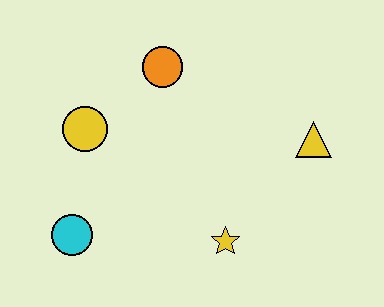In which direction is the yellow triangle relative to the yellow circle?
The yellow triangle is to the right of the yellow circle.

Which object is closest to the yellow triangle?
The yellow star is closest to the yellow triangle.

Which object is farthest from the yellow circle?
The yellow triangle is farthest from the yellow circle.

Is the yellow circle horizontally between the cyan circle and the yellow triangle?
Yes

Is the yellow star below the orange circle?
Yes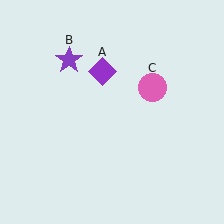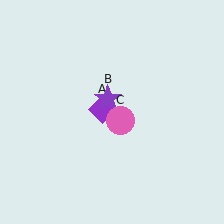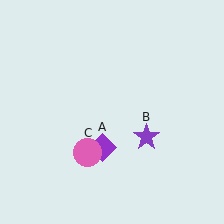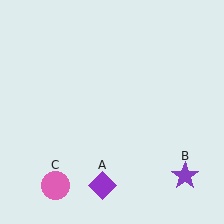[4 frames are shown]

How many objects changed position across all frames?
3 objects changed position: purple diamond (object A), purple star (object B), pink circle (object C).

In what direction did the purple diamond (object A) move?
The purple diamond (object A) moved down.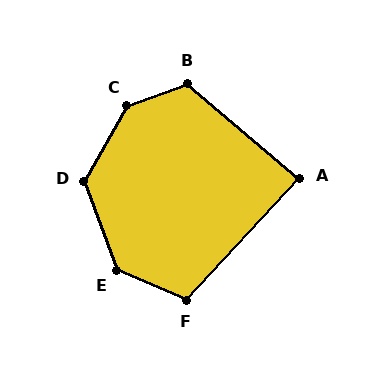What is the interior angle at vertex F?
Approximately 109 degrees (obtuse).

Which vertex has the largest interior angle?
C, at approximately 139 degrees.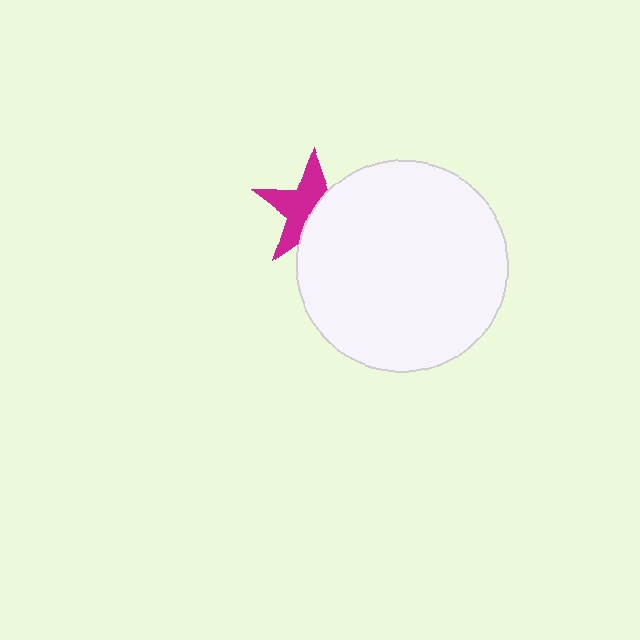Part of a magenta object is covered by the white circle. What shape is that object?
It is a star.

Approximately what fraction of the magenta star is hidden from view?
Roughly 44% of the magenta star is hidden behind the white circle.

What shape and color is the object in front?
The object in front is a white circle.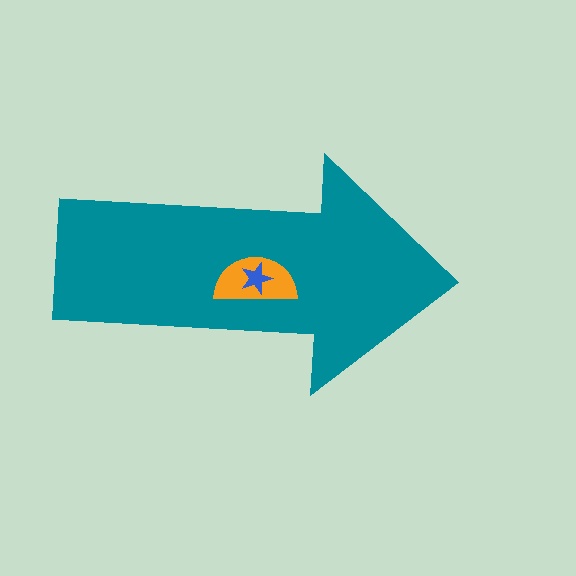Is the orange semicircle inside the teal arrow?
Yes.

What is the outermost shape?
The teal arrow.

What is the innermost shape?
The blue star.